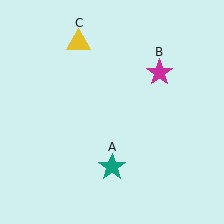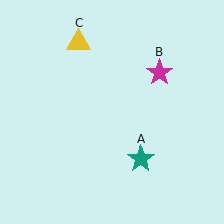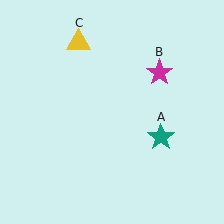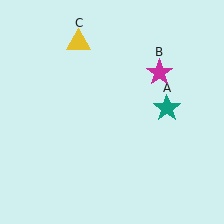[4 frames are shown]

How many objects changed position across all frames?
1 object changed position: teal star (object A).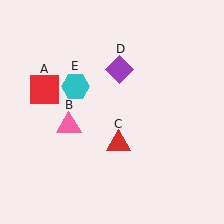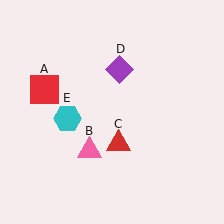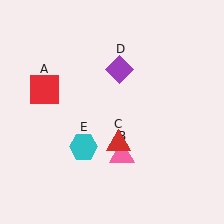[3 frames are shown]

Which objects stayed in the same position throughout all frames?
Red square (object A) and red triangle (object C) and purple diamond (object D) remained stationary.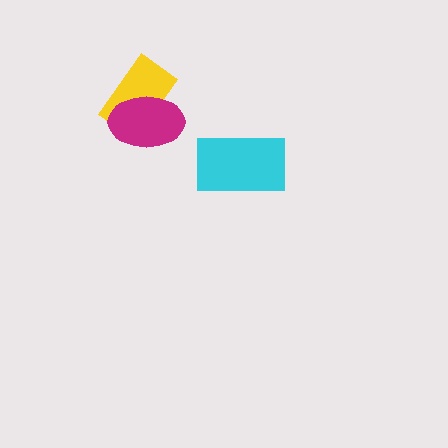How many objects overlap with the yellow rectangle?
1 object overlaps with the yellow rectangle.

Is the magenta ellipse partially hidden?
No, no other shape covers it.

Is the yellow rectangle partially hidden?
Yes, it is partially covered by another shape.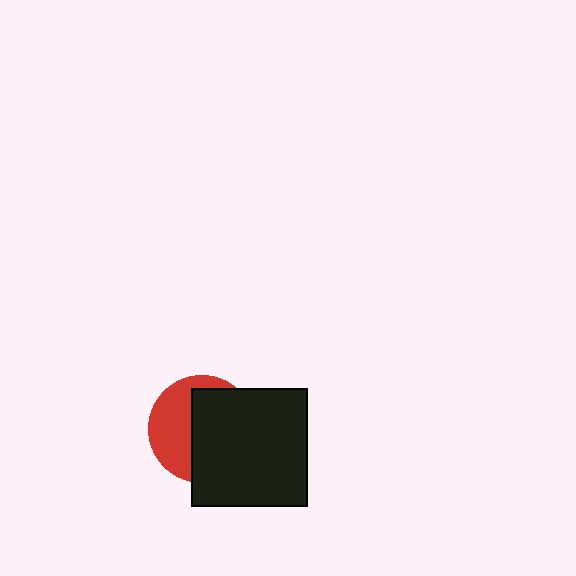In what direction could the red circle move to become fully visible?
The red circle could move left. That would shift it out from behind the black rectangle entirely.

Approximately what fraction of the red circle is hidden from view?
Roughly 58% of the red circle is hidden behind the black rectangle.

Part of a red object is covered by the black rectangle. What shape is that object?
It is a circle.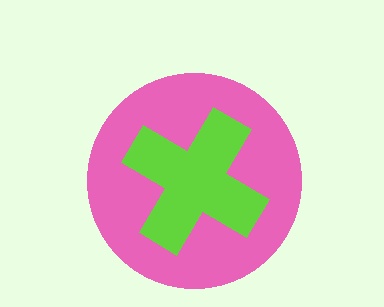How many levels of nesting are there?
2.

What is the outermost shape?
The pink circle.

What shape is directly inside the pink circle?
The lime cross.